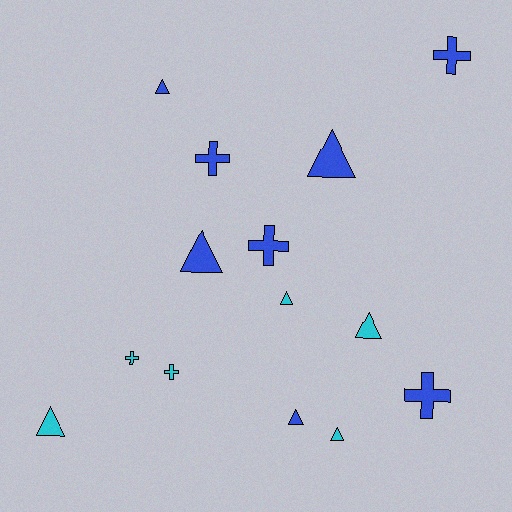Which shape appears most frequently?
Triangle, with 8 objects.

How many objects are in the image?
There are 14 objects.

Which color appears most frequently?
Blue, with 8 objects.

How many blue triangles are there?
There are 4 blue triangles.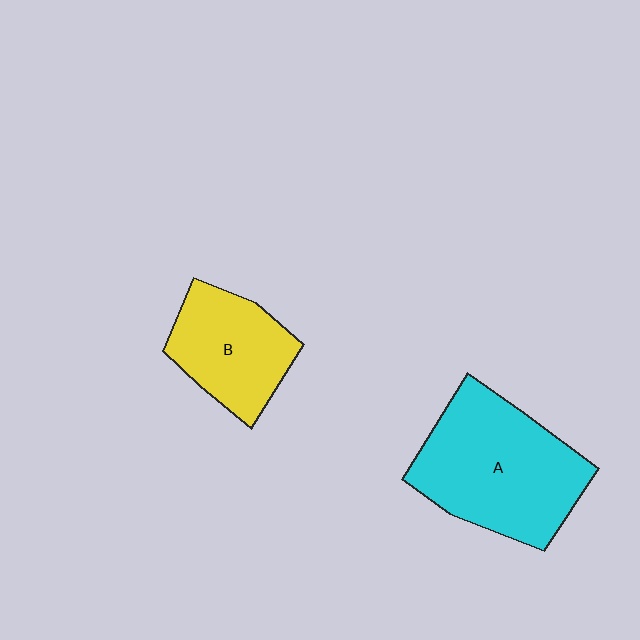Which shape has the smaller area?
Shape B (yellow).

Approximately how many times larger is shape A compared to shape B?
Approximately 1.6 times.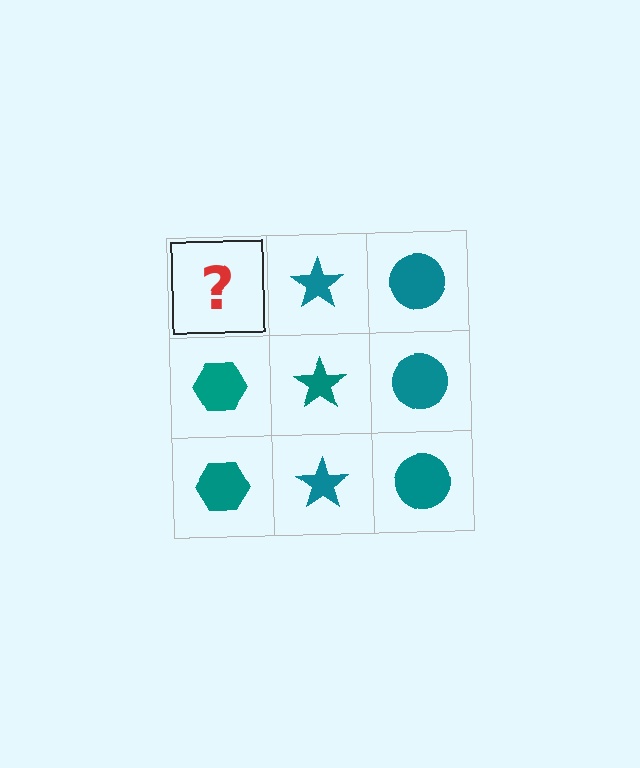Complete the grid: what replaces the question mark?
The question mark should be replaced with a teal hexagon.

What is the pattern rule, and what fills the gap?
The rule is that each column has a consistent shape. The gap should be filled with a teal hexagon.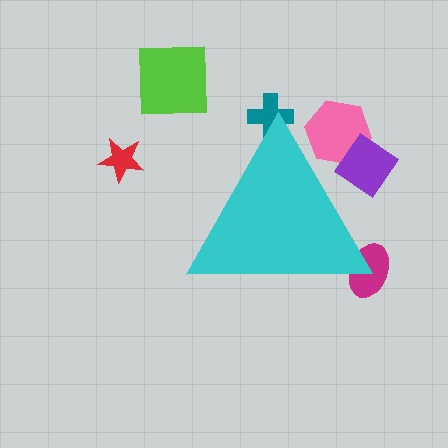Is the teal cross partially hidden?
Yes, the teal cross is partially hidden behind the cyan triangle.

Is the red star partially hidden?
No, the red star is fully visible.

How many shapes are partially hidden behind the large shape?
4 shapes are partially hidden.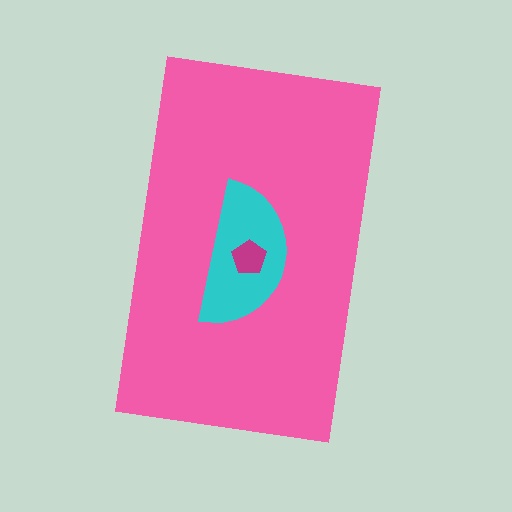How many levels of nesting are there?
3.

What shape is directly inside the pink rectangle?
The cyan semicircle.